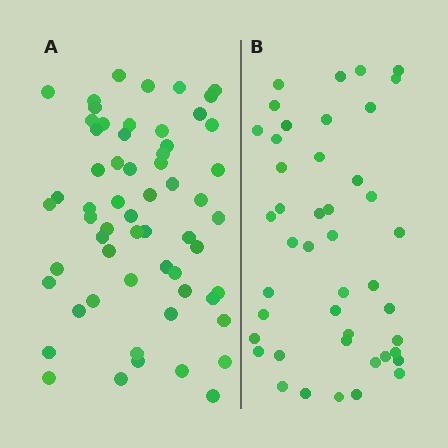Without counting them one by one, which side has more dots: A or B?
Region A (the left region) has more dots.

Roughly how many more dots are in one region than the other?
Region A has approximately 15 more dots than region B.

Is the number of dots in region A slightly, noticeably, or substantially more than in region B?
Region A has noticeably more, but not dramatically so. The ratio is roughly 1.4 to 1.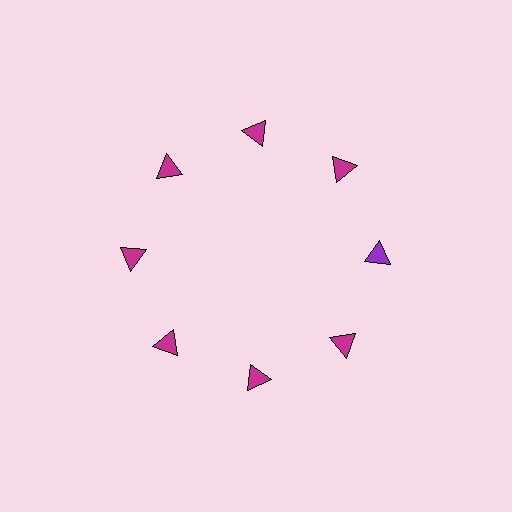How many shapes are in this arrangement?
There are 8 shapes arranged in a ring pattern.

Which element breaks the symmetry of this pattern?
The purple triangle at roughly the 3 o'clock position breaks the symmetry. All other shapes are magenta triangles.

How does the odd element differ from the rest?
It has a different color: purple instead of magenta.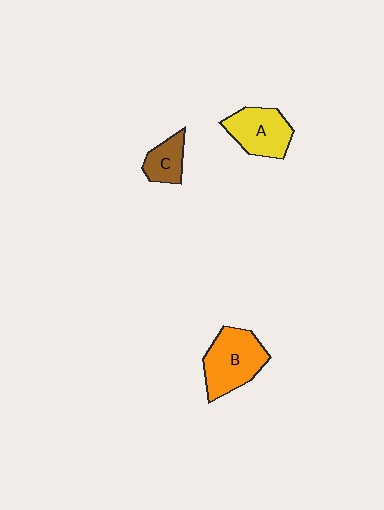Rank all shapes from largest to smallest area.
From largest to smallest: B (orange), A (yellow), C (brown).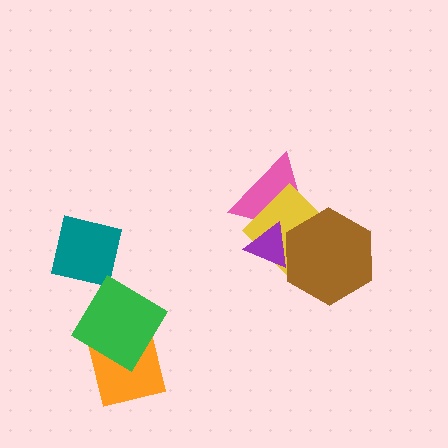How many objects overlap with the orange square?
1 object overlaps with the orange square.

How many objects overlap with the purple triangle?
3 objects overlap with the purple triangle.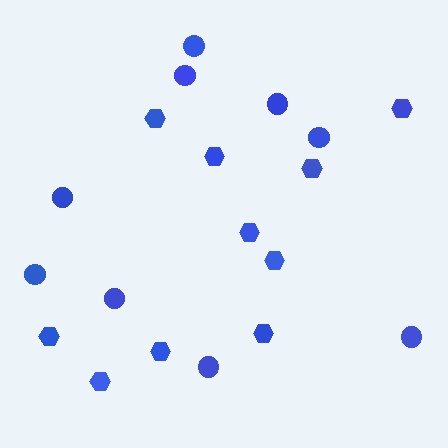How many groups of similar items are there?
There are 2 groups: one group of hexagons (10) and one group of circles (9).